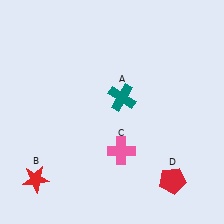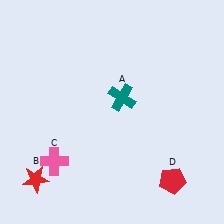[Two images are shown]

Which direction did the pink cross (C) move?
The pink cross (C) moved left.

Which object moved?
The pink cross (C) moved left.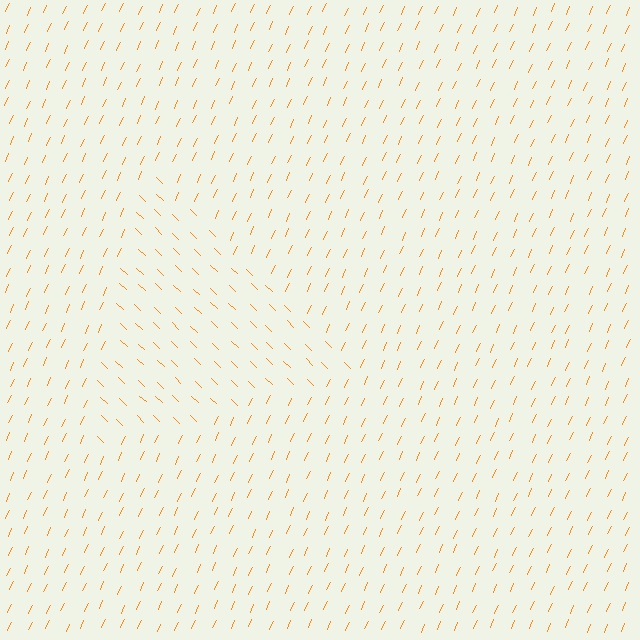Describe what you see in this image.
The image is filled with small orange line segments. A triangle region in the image has lines oriented differently from the surrounding lines, creating a visible texture boundary.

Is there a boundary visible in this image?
Yes, there is a texture boundary formed by a change in line orientation.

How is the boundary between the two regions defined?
The boundary is defined purely by a change in line orientation (approximately 71 degrees difference). All lines are the same color and thickness.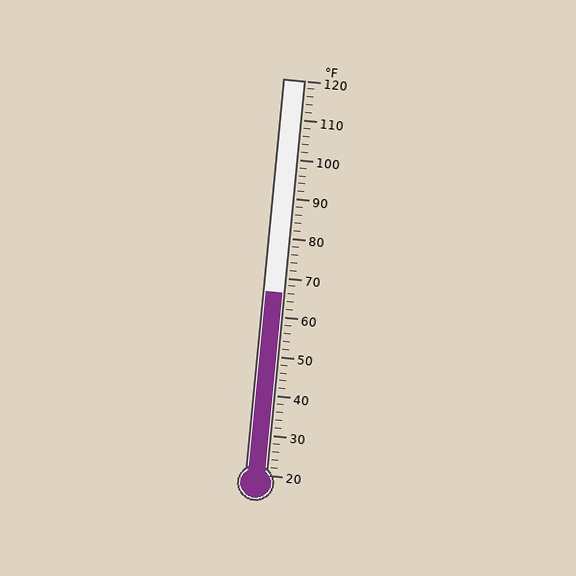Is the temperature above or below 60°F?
The temperature is above 60°F.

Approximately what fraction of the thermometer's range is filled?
The thermometer is filled to approximately 45% of its range.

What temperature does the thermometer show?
The thermometer shows approximately 66°F.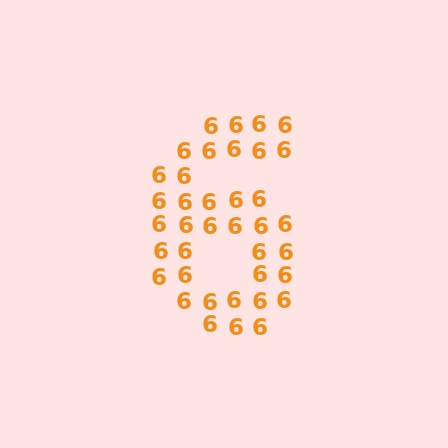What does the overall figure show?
The overall figure shows the digit 6.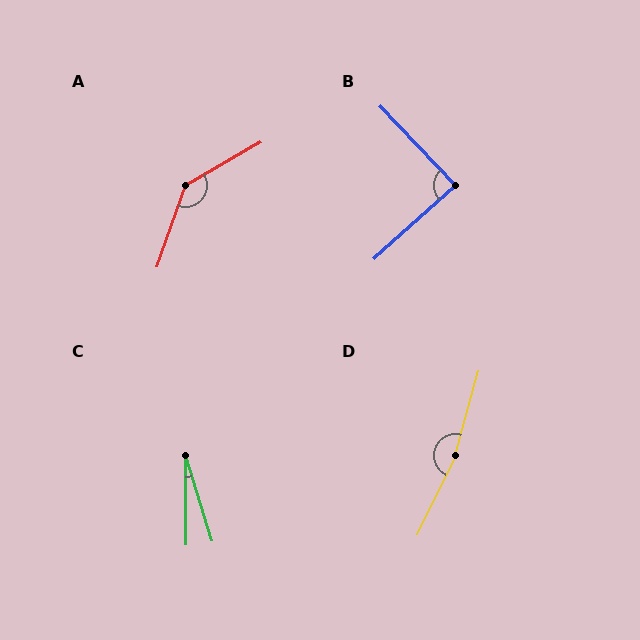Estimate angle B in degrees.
Approximately 89 degrees.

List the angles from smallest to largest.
C (17°), B (89°), A (139°), D (170°).